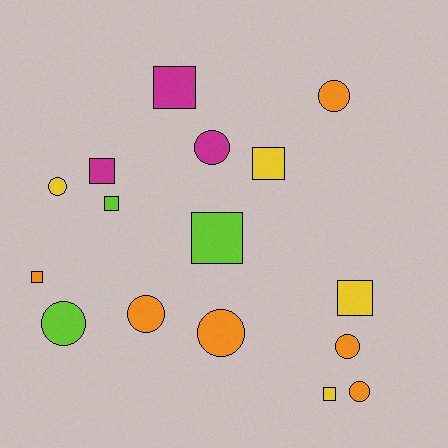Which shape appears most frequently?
Square, with 8 objects.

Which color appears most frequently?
Orange, with 6 objects.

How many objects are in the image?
There are 16 objects.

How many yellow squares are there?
There are 3 yellow squares.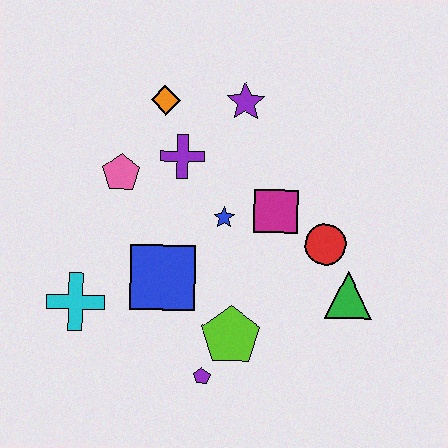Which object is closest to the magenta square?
The blue star is closest to the magenta square.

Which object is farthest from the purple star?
The purple pentagon is farthest from the purple star.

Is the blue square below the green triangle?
No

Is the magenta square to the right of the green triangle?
No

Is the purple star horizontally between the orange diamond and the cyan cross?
No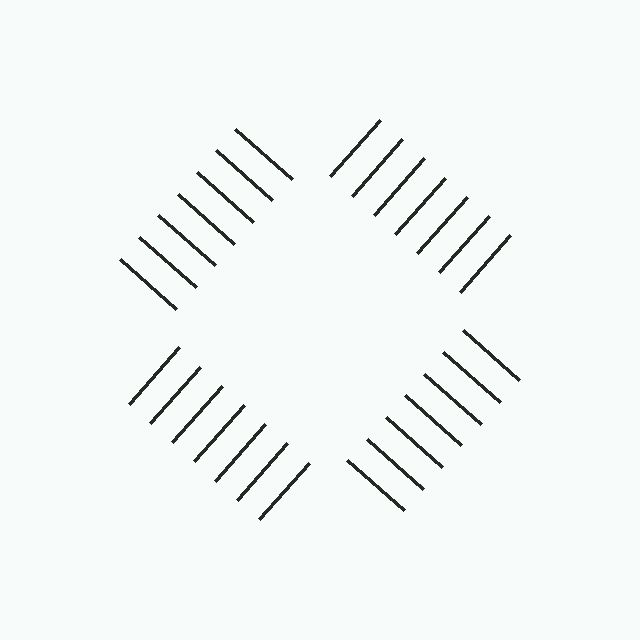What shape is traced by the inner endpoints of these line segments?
An illusory square — the line segments terminate on its edges but no continuous stroke is drawn.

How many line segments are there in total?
28 — 7 along each of the 4 edges.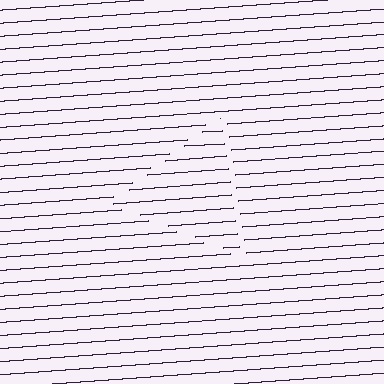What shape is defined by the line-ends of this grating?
An illusory triangle. The interior of the shape contains the same grating, shifted by half a period — the contour is defined by the phase discontinuity where line-ends from the inner and outer gratings abut.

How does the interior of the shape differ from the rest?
The interior of the shape contains the same grating, shifted by half a period — the contour is defined by the phase discontinuity where line-ends from the inner and outer gratings abut.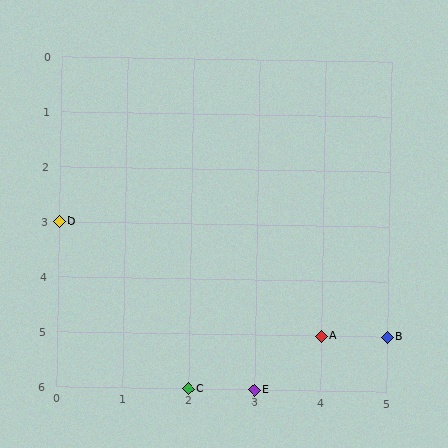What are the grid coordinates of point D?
Point D is at grid coordinates (0, 3).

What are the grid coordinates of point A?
Point A is at grid coordinates (4, 5).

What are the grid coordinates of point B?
Point B is at grid coordinates (5, 5).